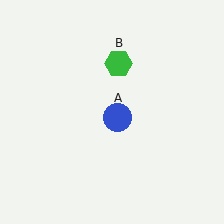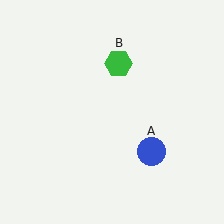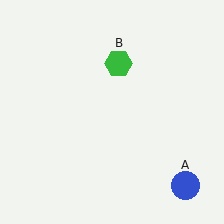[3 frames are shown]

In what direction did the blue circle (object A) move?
The blue circle (object A) moved down and to the right.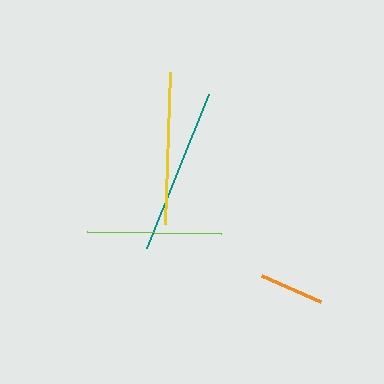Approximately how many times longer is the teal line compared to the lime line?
The teal line is approximately 1.2 times the length of the lime line.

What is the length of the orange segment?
The orange segment is approximately 65 pixels long.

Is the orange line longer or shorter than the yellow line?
The yellow line is longer than the orange line.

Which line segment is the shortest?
The orange line is the shortest at approximately 65 pixels.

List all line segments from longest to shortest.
From longest to shortest: teal, yellow, lime, orange.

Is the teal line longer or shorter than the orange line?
The teal line is longer than the orange line.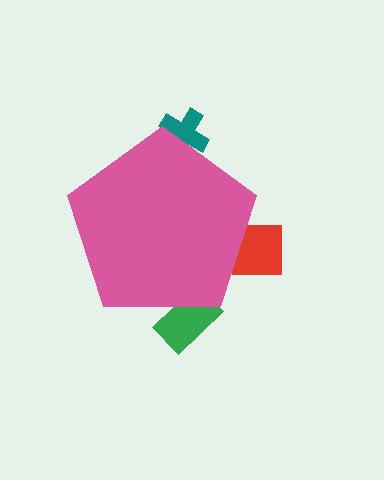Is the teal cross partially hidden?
Yes, the teal cross is partially hidden behind the pink pentagon.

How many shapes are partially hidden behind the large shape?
3 shapes are partially hidden.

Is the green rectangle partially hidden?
Yes, the green rectangle is partially hidden behind the pink pentagon.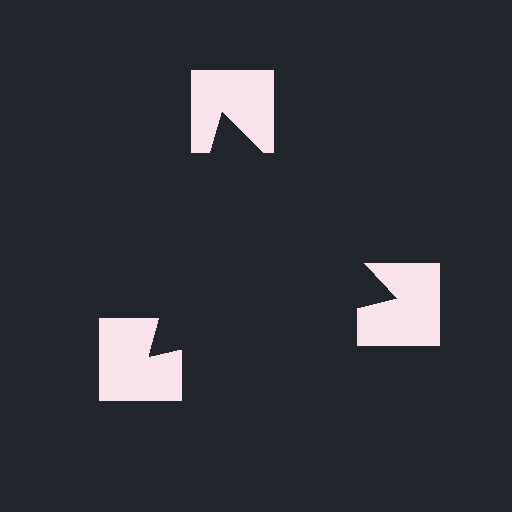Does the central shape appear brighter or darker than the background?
It typically appears slightly darker than the background, even though no actual brightness change is drawn.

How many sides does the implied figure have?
3 sides.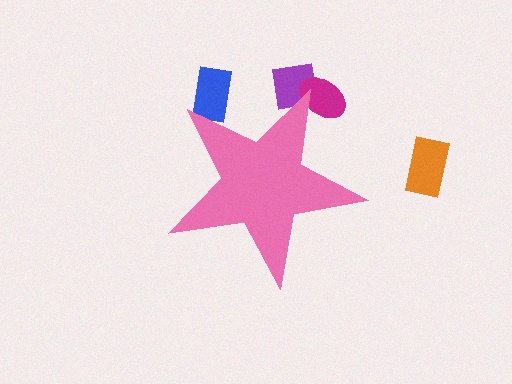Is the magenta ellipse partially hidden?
Yes, the magenta ellipse is partially hidden behind the pink star.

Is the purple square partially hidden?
Yes, the purple square is partially hidden behind the pink star.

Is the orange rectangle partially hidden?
No, the orange rectangle is fully visible.